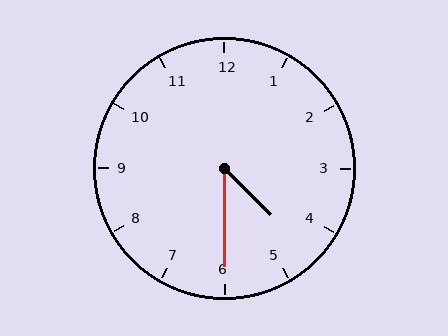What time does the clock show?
4:30.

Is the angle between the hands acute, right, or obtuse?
It is acute.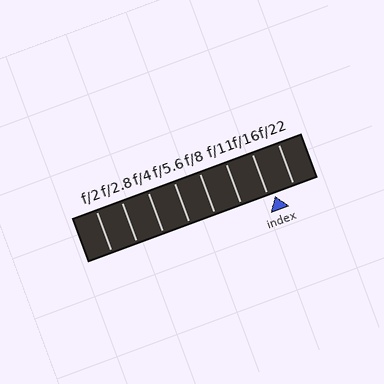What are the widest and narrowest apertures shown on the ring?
The widest aperture shown is f/2 and the narrowest is f/22.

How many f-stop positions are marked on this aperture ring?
There are 8 f-stop positions marked.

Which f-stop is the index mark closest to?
The index mark is closest to f/16.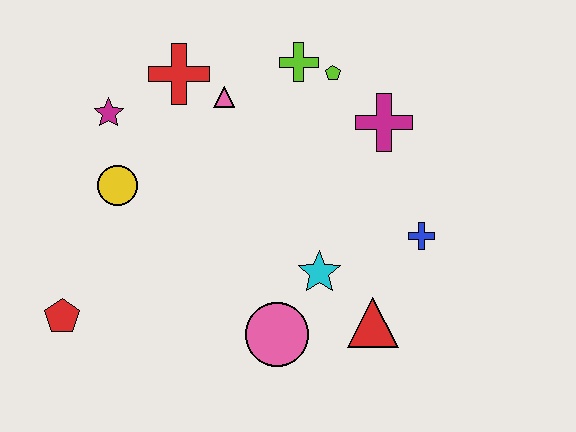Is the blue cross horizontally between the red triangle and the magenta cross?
No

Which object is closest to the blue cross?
The red triangle is closest to the blue cross.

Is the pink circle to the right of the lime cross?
No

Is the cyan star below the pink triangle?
Yes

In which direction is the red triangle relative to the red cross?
The red triangle is below the red cross.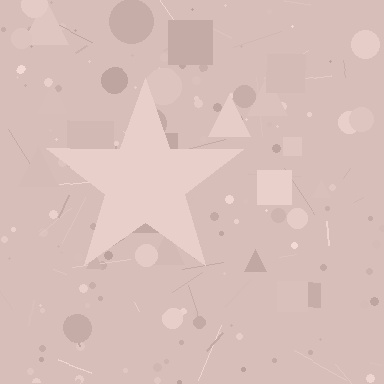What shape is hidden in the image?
A star is hidden in the image.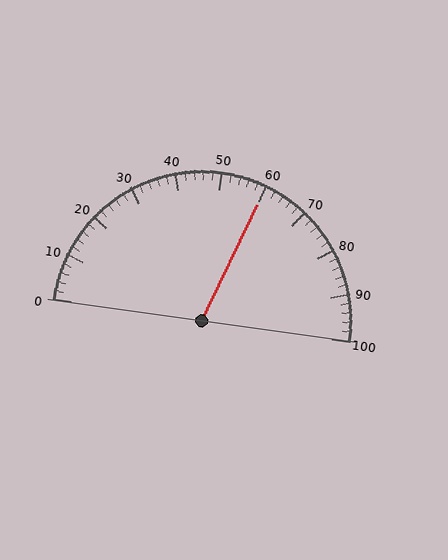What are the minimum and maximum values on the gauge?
The gauge ranges from 0 to 100.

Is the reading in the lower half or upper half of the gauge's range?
The reading is in the upper half of the range (0 to 100).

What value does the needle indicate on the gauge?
The needle indicates approximately 60.